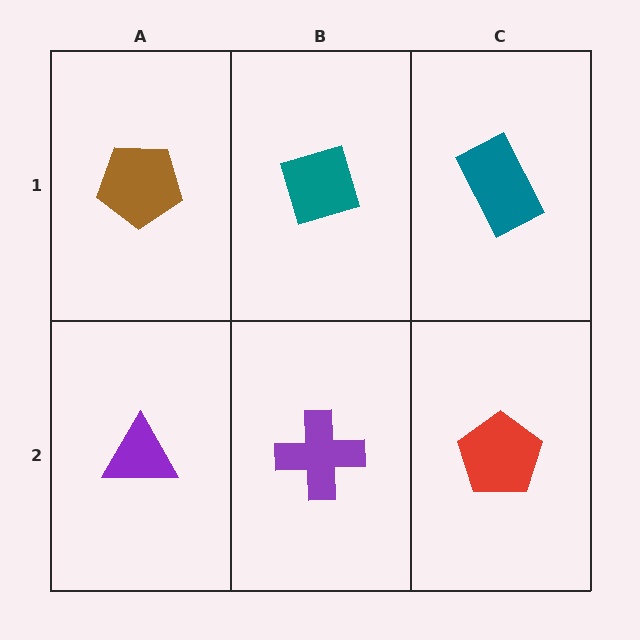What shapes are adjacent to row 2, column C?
A teal rectangle (row 1, column C), a purple cross (row 2, column B).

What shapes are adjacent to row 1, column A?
A purple triangle (row 2, column A), a teal diamond (row 1, column B).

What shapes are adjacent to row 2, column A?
A brown pentagon (row 1, column A), a purple cross (row 2, column B).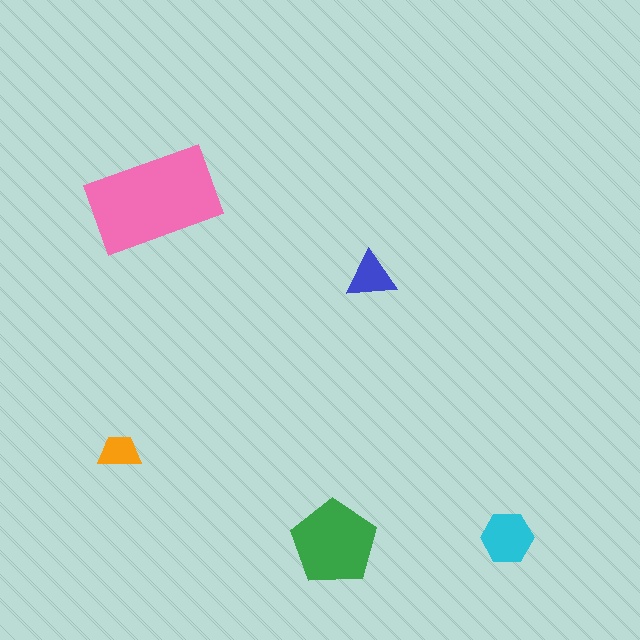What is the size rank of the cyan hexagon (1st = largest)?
3rd.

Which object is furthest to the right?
The cyan hexagon is rightmost.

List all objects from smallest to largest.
The orange trapezoid, the blue triangle, the cyan hexagon, the green pentagon, the pink rectangle.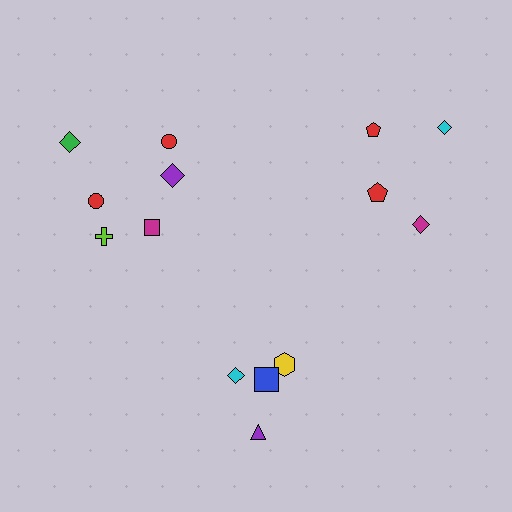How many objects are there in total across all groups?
There are 14 objects.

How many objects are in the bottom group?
There are 4 objects.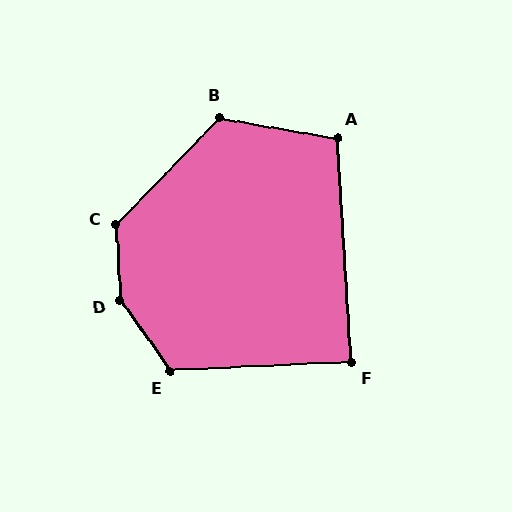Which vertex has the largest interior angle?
D, at approximately 147 degrees.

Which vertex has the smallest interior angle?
F, at approximately 89 degrees.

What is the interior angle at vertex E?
Approximately 123 degrees (obtuse).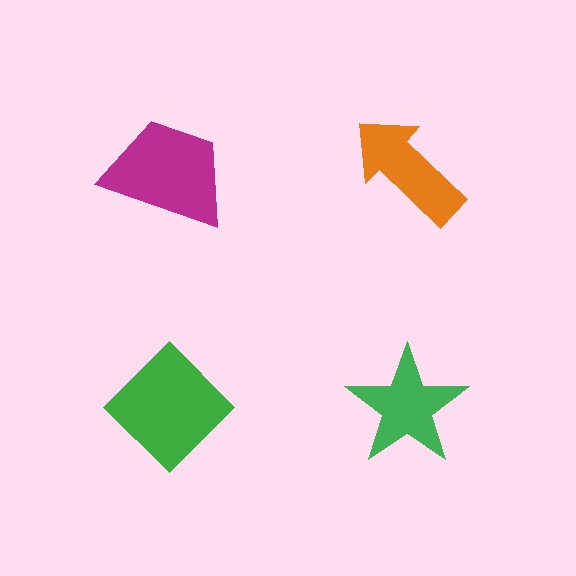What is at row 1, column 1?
A magenta trapezoid.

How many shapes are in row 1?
2 shapes.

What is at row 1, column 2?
An orange arrow.